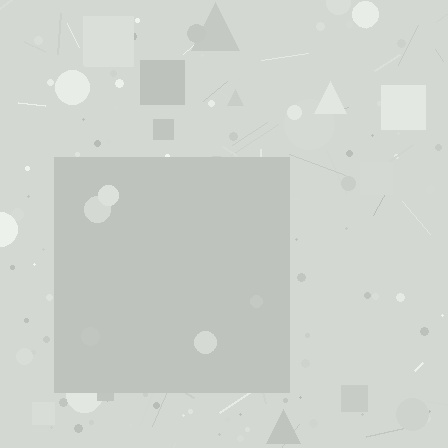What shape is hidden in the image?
A square is hidden in the image.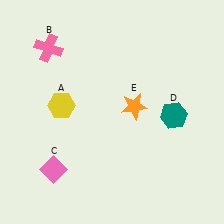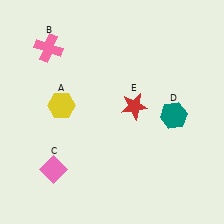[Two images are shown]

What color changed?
The star (E) changed from orange in Image 1 to red in Image 2.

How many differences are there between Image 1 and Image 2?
There is 1 difference between the two images.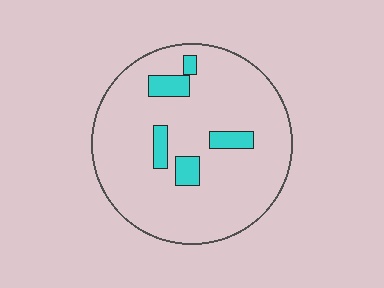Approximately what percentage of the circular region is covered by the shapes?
Approximately 10%.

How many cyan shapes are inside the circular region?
5.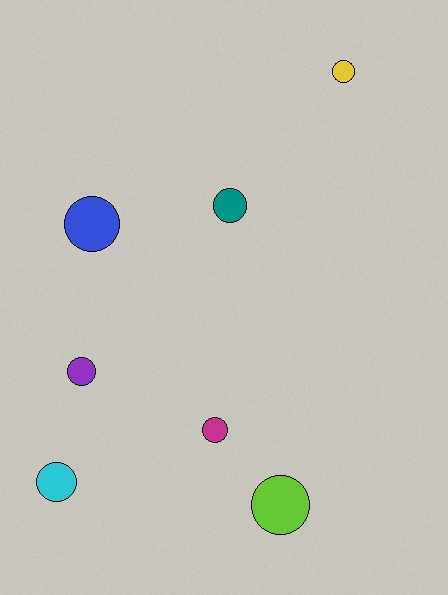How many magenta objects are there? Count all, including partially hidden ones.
There is 1 magenta object.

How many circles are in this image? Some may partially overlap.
There are 7 circles.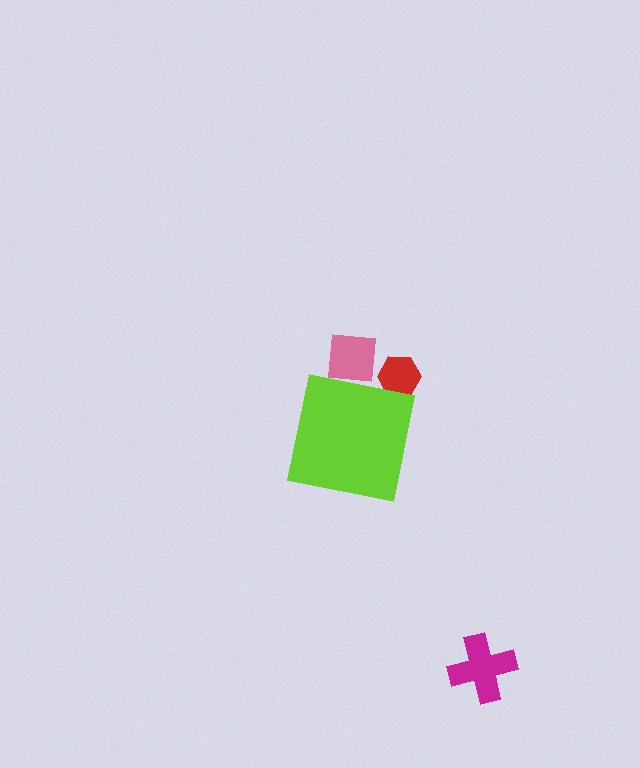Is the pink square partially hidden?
Yes, the pink square is partially hidden behind the lime square.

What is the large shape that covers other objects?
A lime square.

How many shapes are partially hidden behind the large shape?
2 shapes are partially hidden.